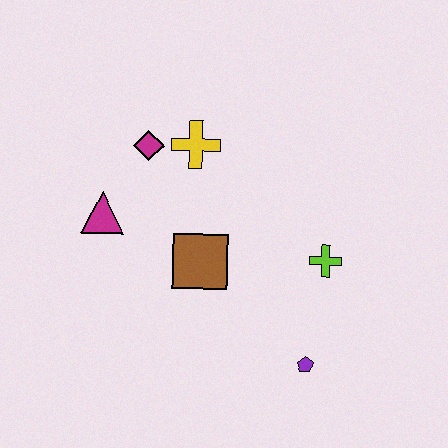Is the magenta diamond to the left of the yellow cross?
Yes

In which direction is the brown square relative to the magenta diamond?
The brown square is below the magenta diamond.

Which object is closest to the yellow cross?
The magenta diamond is closest to the yellow cross.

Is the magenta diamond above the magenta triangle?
Yes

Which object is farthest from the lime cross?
The magenta triangle is farthest from the lime cross.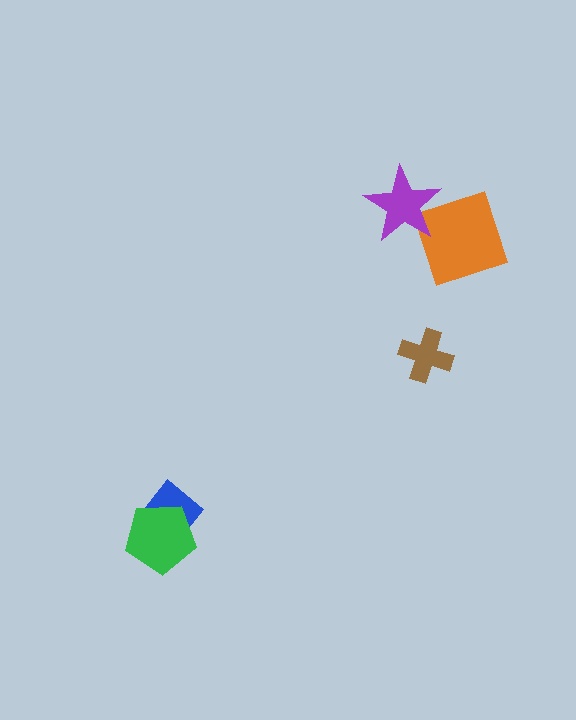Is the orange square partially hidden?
Yes, it is partially covered by another shape.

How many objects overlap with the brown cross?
0 objects overlap with the brown cross.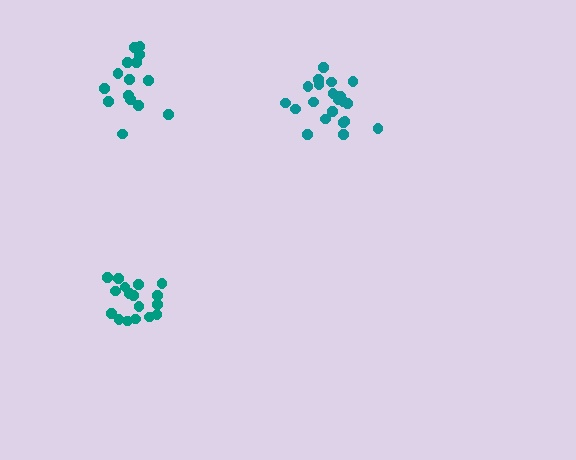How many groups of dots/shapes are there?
There are 3 groups.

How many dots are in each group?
Group 1: 17 dots, Group 2: 21 dots, Group 3: 15 dots (53 total).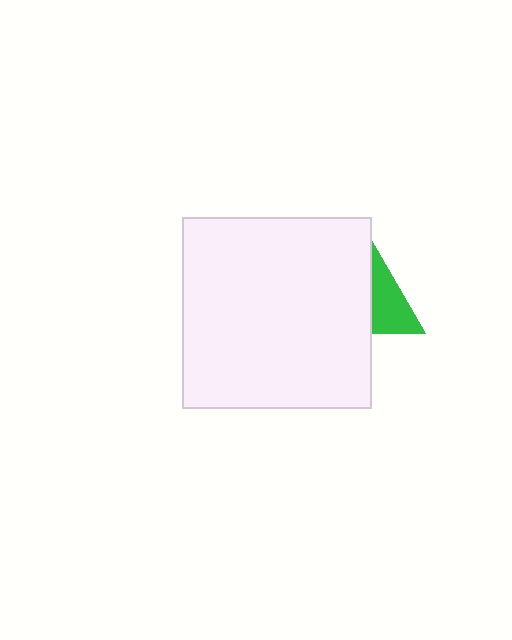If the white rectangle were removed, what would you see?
You would see the complete green triangle.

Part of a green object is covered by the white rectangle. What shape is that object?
It is a triangle.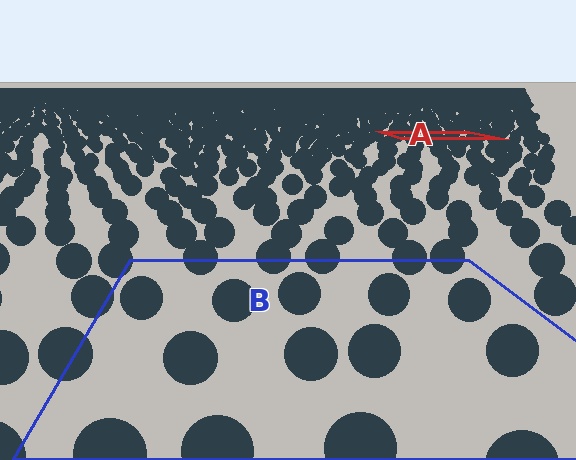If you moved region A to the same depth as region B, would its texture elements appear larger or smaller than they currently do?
They would appear larger. At a closer depth, the same texture elements are projected at a bigger on-screen size.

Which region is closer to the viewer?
Region B is closer. The texture elements there are larger and more spread out.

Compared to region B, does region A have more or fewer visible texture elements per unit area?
Region A has more texture elements per unit area — they are packed more densely because it is farther away.